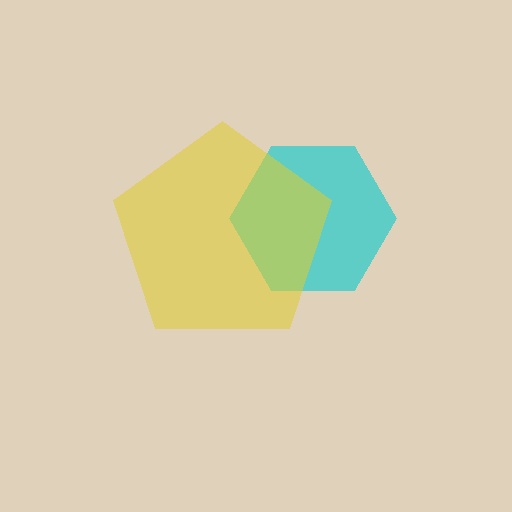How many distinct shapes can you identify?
There are 2 distinct shapes: a cyan hexagon, a yellow pentagon.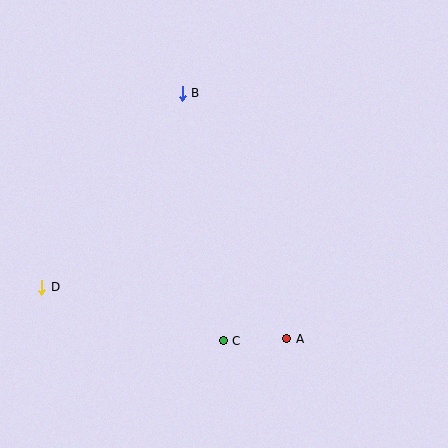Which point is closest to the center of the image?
Point C at (223, 341) is closest to the center.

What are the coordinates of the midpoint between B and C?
The midpoint between B and C is at (203, 217).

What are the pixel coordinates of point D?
Point D is at (42, 287).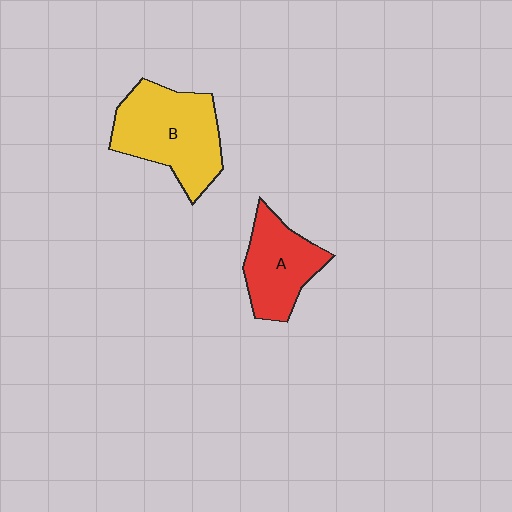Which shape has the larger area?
Shape B (yellow).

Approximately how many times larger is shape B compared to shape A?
Approximately 1.4 times.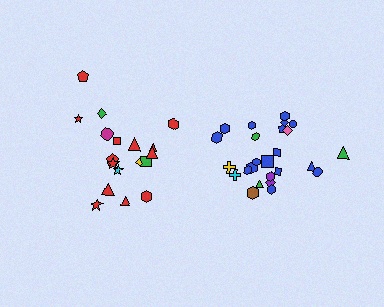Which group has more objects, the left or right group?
The right group.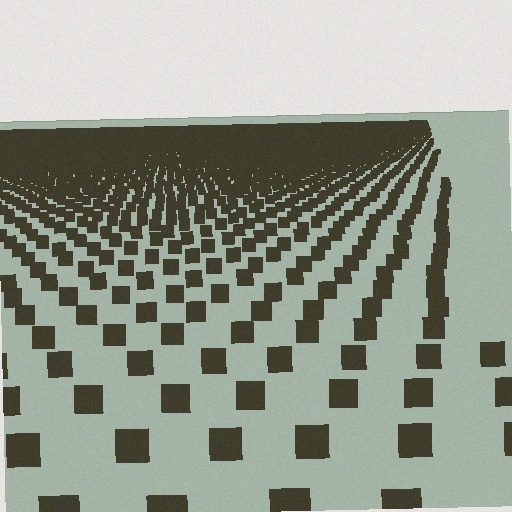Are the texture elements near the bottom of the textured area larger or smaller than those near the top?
Larger. Near the bottom, elements are closer to the viewer and appear at a bigger on-screen size.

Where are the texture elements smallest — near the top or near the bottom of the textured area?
Near the top.